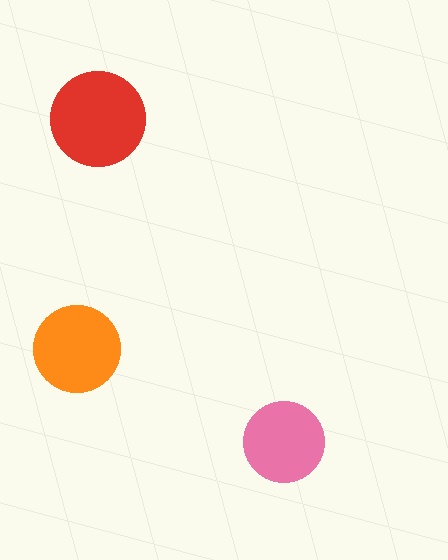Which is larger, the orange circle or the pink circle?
The orange one.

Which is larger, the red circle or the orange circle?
The red one.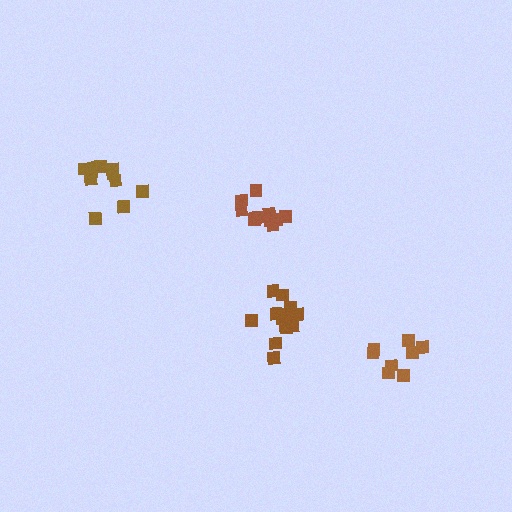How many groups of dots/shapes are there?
There are 4 groups.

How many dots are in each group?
Group 1: 12 dots, Group 2: 11 dots, Group 3: 8 dots, Group 4: 12 dots (43 total).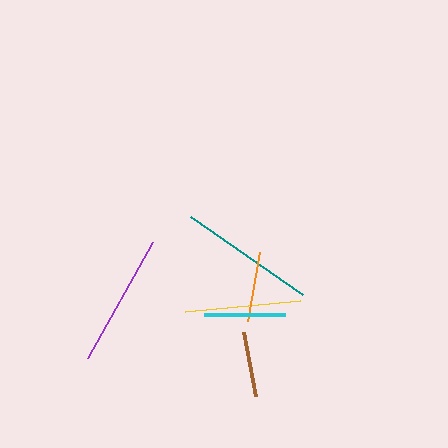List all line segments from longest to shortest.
From longest to shortest: teal, purple, yellow, cyan, orange, brown.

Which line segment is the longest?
The teal line is the longest at approximately 136 pixels.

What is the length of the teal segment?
The teal segment is approximately 136 pixels long.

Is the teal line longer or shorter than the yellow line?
The teal line is longer than the yellow line.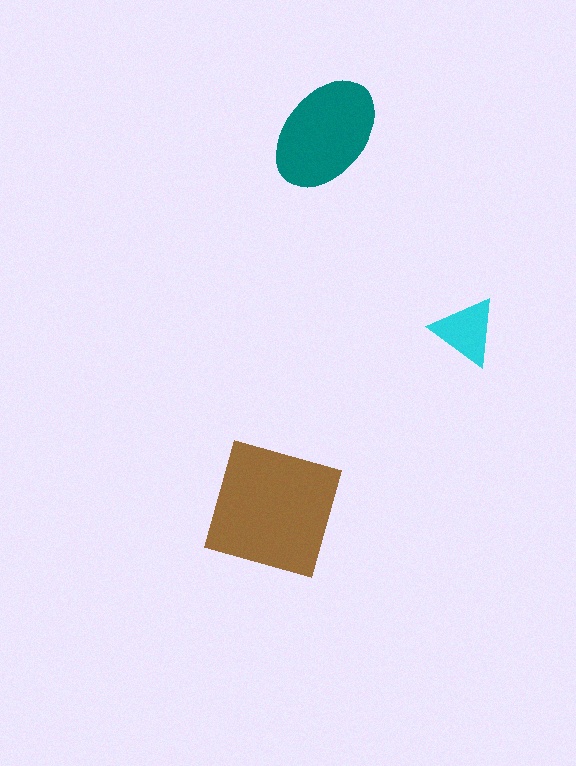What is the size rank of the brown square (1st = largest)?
1st.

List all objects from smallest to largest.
The cyan triangle, the teal ellipse, the brown square.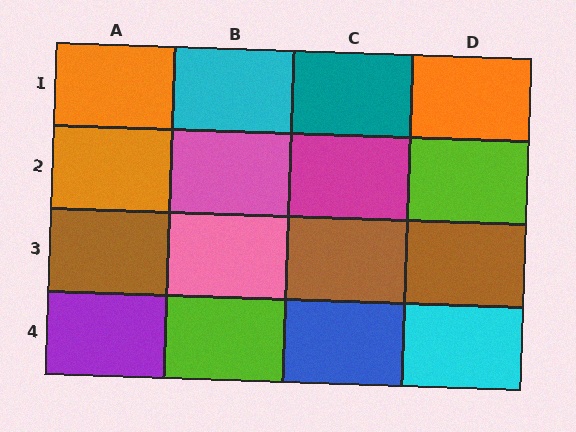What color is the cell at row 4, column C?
Blue.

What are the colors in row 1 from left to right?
Orange, cyan, teal, orange.